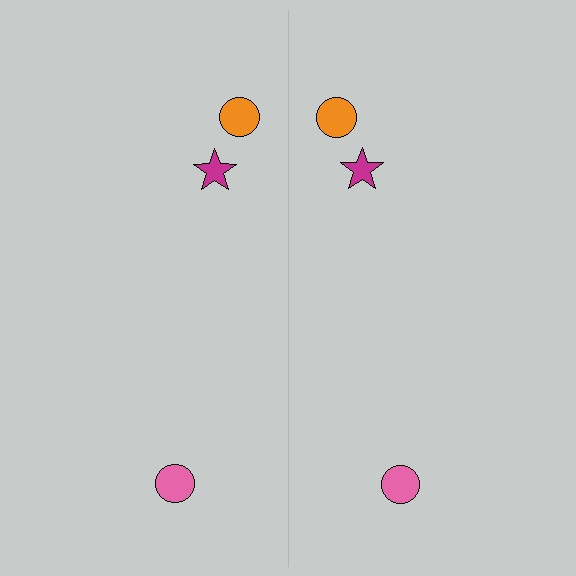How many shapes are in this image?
There are 6 shapes in this image.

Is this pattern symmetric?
Yes, this pattern has bilateral (reflection) symmetry.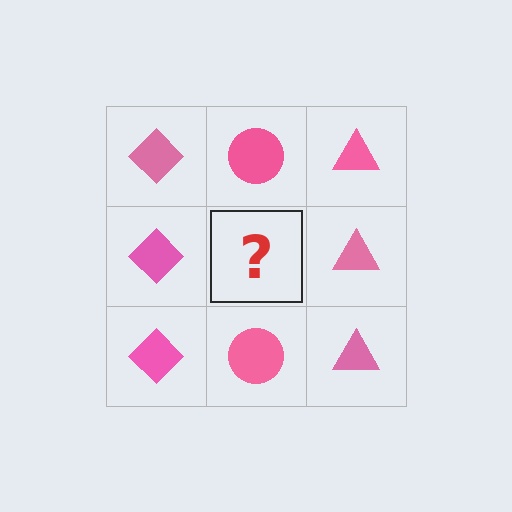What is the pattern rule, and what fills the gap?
The rule is that each column has a consistent shape. The gap should be filled with a pink circle.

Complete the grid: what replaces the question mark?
The question mark should be replaced with a pink circle.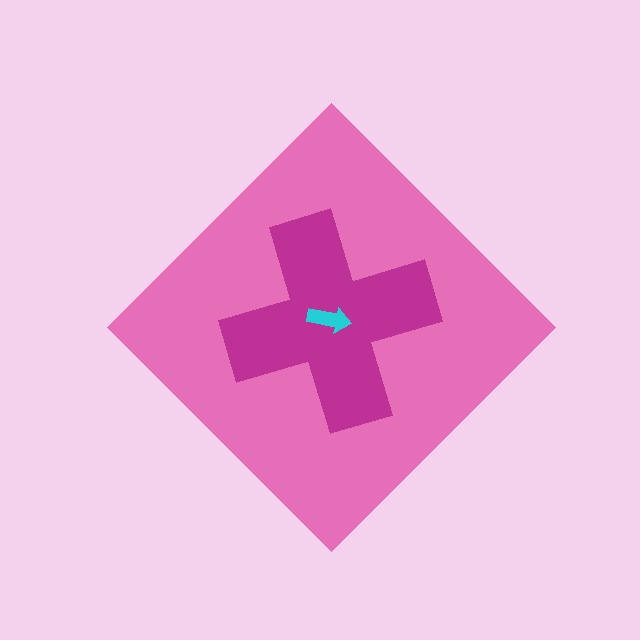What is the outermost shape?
The pink diamond.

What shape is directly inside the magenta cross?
The cyan arrow.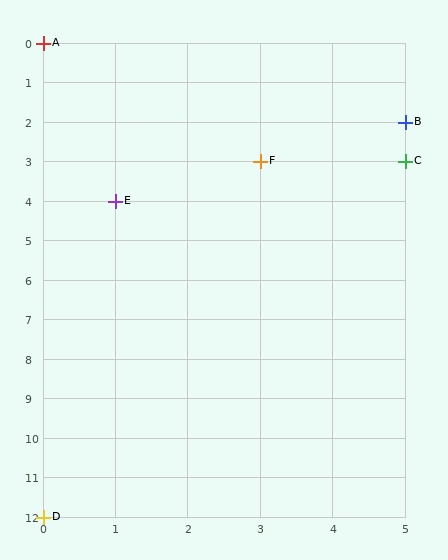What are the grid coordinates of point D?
Point D is at grid coordinates (0, 12).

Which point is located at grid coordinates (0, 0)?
Point A is at (0, 0).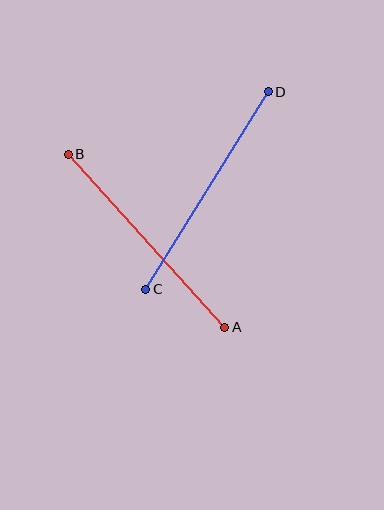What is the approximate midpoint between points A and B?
The midpoint is at approximately (146, 241) pixels.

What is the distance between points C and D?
The distance is approximately 232 pixels.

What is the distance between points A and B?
The distance is approximately 233 pixels.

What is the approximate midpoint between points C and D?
The midpoint is at approximately (207, 191) pixels.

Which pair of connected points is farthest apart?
Points A and B are farthest apart.